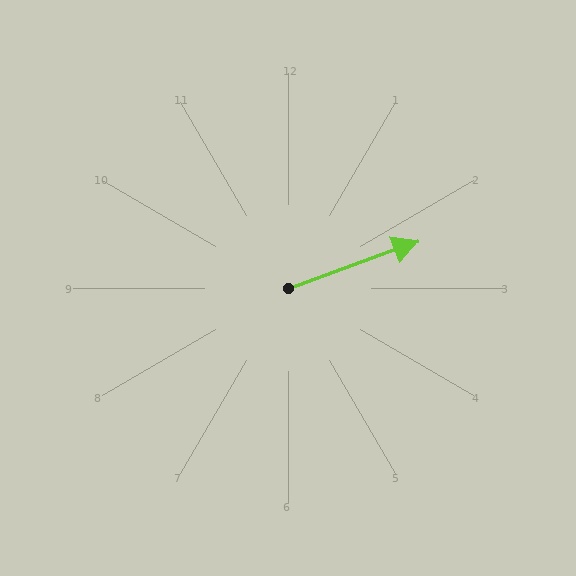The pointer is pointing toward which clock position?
Roughly 2 o'clock.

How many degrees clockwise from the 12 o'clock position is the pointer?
Approximately 70 degrees.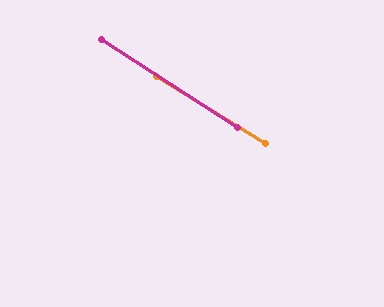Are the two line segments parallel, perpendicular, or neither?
Parallel — their directions differ by only 1.4°.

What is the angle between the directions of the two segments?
Approximately 1 degree.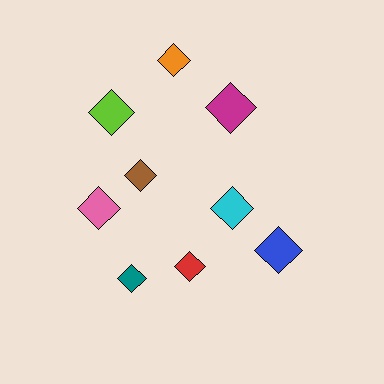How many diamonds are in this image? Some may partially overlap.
There are 9 diamonds.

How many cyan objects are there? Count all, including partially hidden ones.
There is 1 cyan object.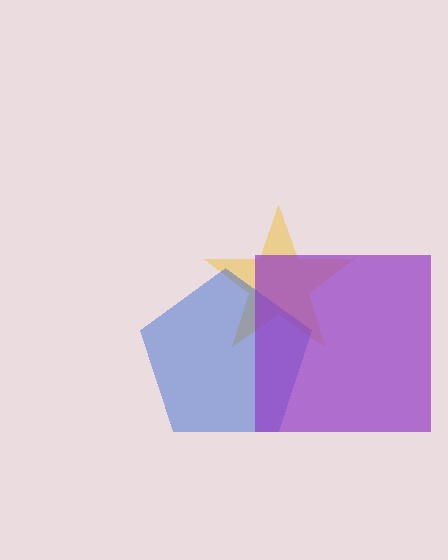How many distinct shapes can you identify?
There are 3 distinct shapes: a yellow star, a blue pentagon, a purple square.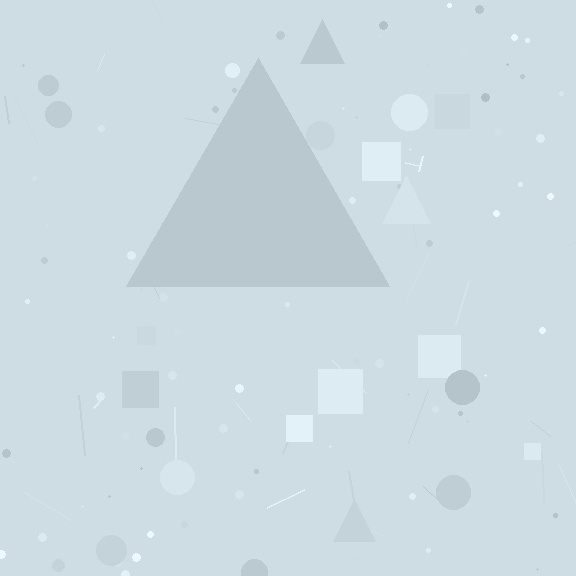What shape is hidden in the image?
A triangle is hidden in the image.